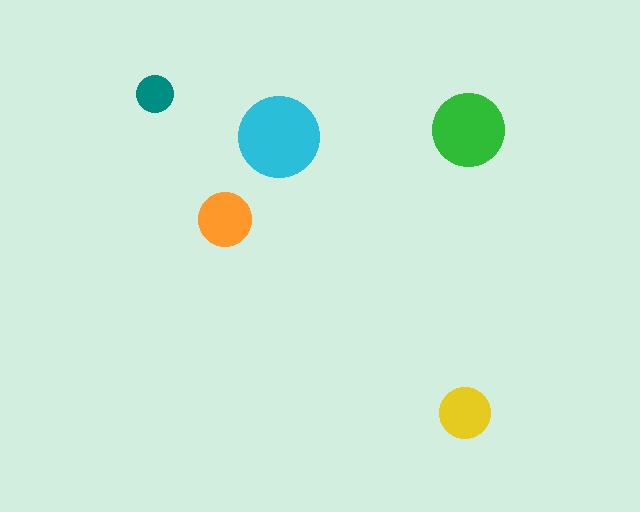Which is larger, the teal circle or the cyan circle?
The cyan one.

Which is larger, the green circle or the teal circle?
The green one.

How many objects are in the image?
There are 5 objects in the image.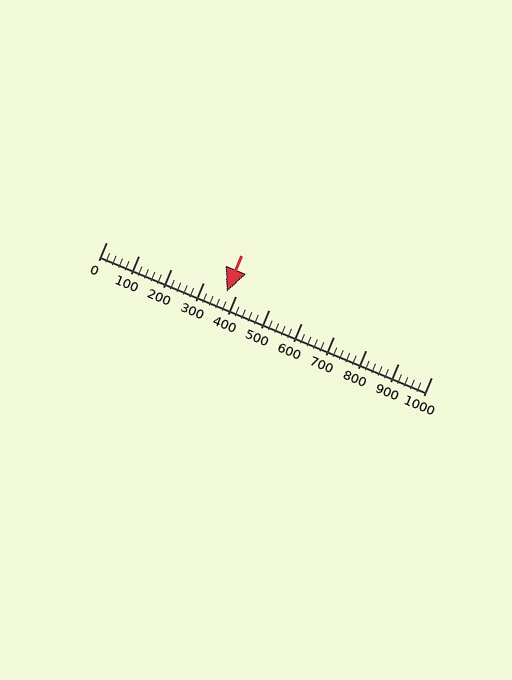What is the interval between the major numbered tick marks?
The major tick marks are spaced 100 units apart.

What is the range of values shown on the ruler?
The ruler shows values from 0 to 1000.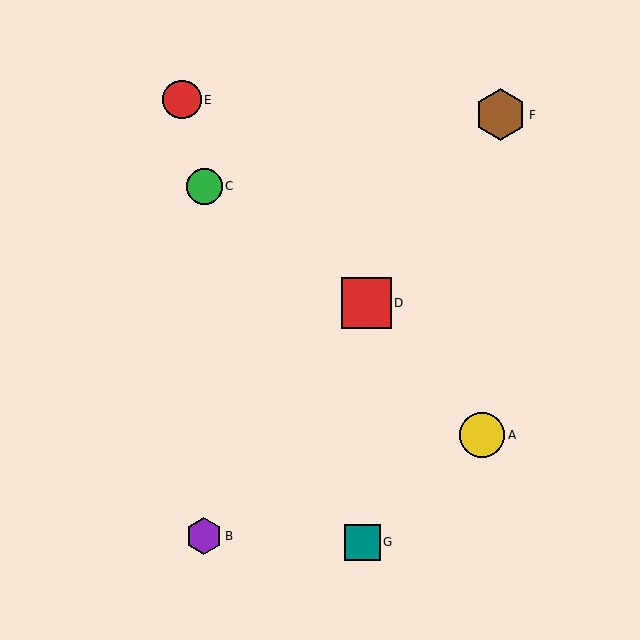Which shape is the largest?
The brown hexagon (labeled F) is the largest.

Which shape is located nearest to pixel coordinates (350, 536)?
The teal square (labeled G) at (362, 542) is nearest to that location.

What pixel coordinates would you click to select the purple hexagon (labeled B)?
Click at (204, 536) to select the purple hexagon B.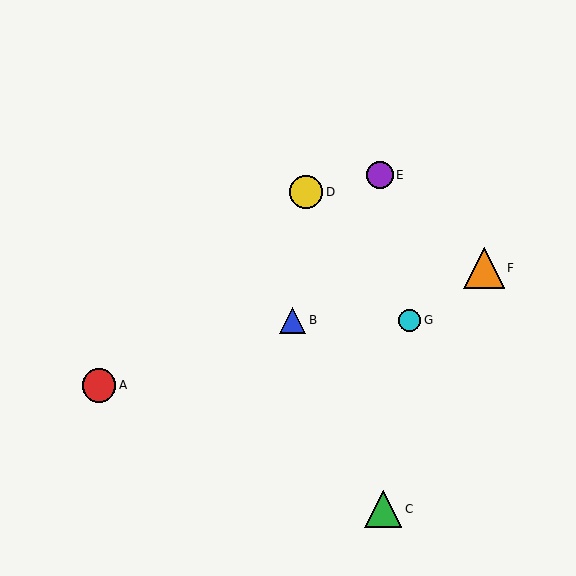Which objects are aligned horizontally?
Objects B, G are aligned horizontally.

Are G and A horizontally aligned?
No, G is at y≈320 and A is at y≈385.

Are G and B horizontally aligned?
Yes, both are at y≈320.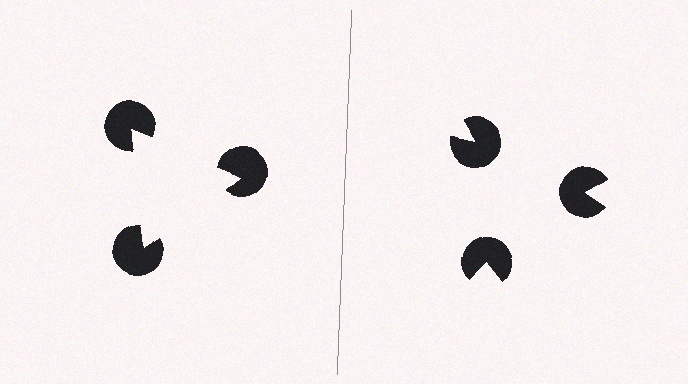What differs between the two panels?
The pac-man discs are positioned identically on both sides; only the wedge orientations differ. On the left they align to a triangle; on the right they are misaligned.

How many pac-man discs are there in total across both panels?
6 — 3 on each side.